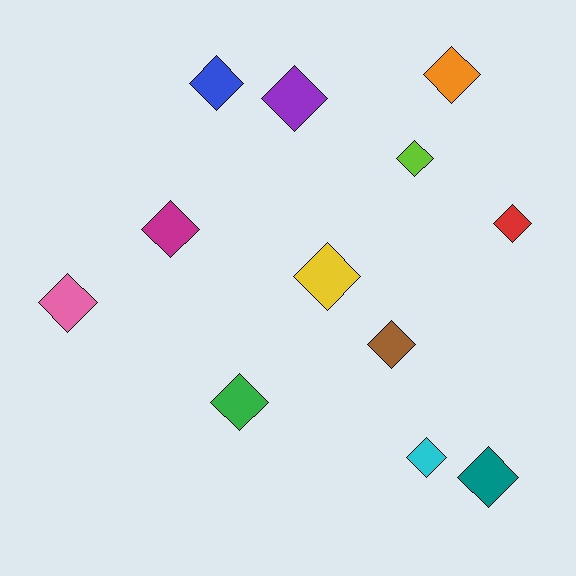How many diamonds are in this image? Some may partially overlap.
There are 12 diamonds.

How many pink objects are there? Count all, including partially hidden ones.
There is 1 pink object.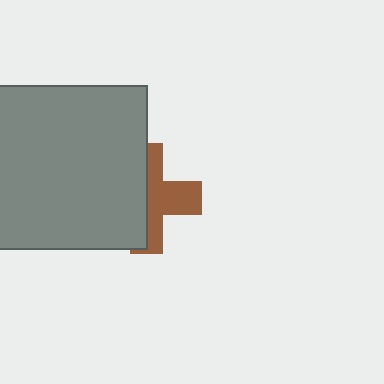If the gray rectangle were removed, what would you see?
You would see the complete brown cross.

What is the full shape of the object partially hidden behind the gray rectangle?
The partially hidden object is a brown cross.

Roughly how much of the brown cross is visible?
About half of it is visible (roughly 49%).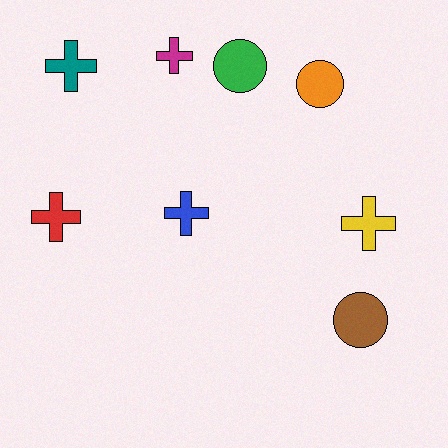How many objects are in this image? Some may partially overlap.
There are 8 objects.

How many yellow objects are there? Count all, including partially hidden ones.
There is 1 yellow object.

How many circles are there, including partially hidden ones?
There are 3 circles.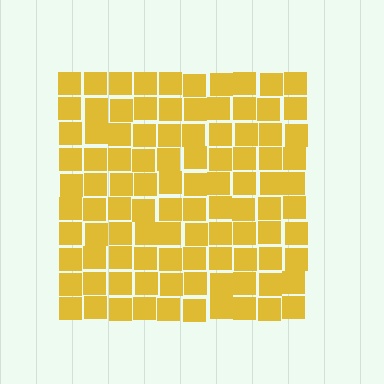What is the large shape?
The large shape is a square.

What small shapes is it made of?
It is made of small squares.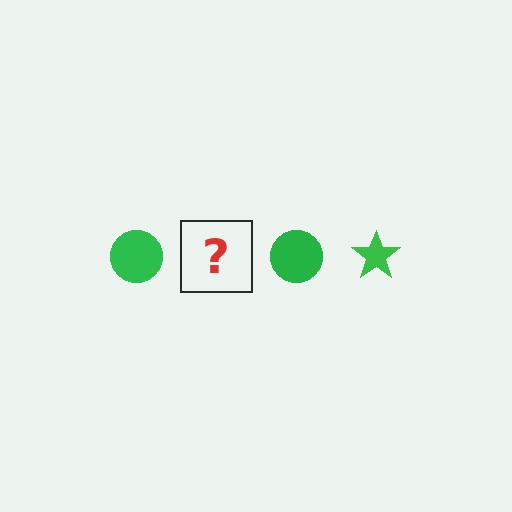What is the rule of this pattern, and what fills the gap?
The rule is that the pattern cycles through circle, star shapes in green. The gap should be filled with a green star.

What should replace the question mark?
The question mark should be replaced with a green star.